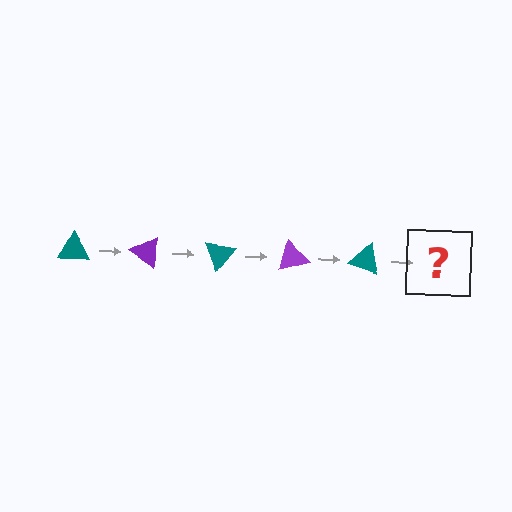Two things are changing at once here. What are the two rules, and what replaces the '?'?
The two rules are that it rotates 35 degrees each step and the color cycles through teal and purple. The '?' should be a purple triangle, rotated 175 degrees from the start.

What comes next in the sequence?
The next element should be a purple triangle, rotated 175 degrees from the start.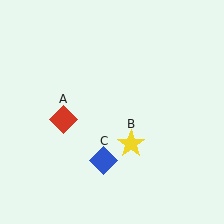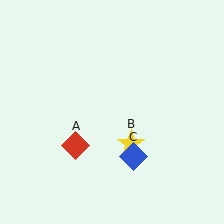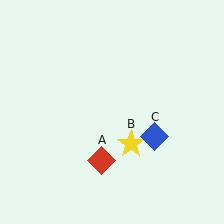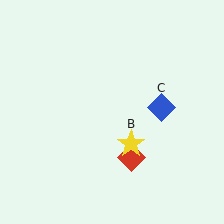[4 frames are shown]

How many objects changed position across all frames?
2 objects changed position: red diamond (object A), blue diamond (object C).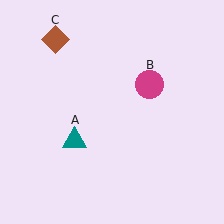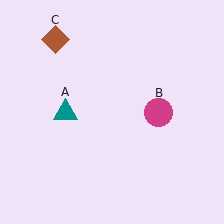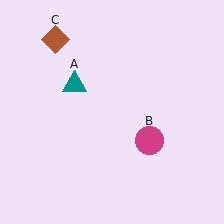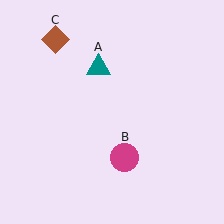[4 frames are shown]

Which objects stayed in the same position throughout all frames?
Brown diamond (object C) remained stationary.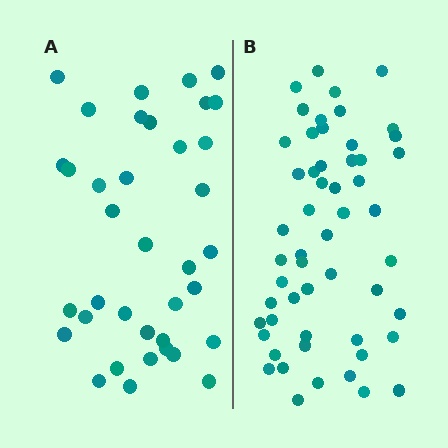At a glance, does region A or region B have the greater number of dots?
Region B (the right region) has more dots.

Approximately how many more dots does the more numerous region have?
Region B has approximately 15 more dots than region A.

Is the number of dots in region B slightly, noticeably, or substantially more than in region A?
Region B has substantially more. The ratio is roughly 1.5 to 1.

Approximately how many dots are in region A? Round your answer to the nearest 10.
About 40 dots. (The exact count is 37, which rounds to 40.)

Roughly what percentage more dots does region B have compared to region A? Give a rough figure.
About 45% more.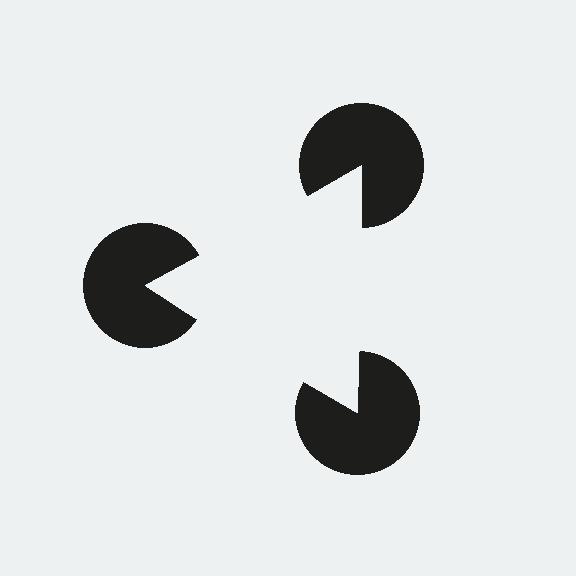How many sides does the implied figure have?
3 sides.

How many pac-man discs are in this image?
There are 3 — one at each vertex of the illusory triangle.